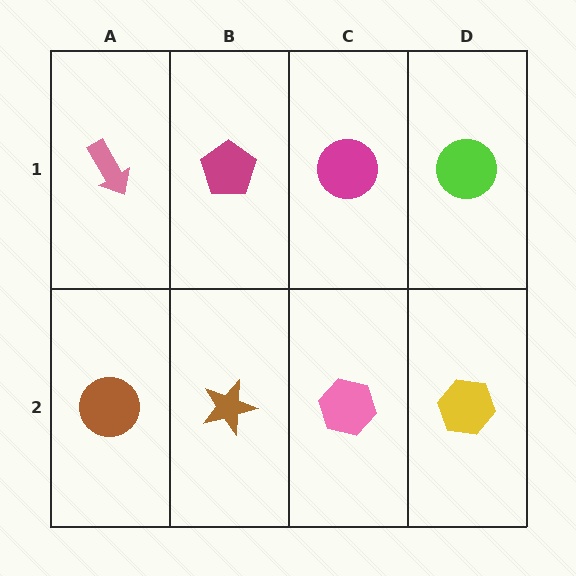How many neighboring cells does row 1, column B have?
3.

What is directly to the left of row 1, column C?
A magenta pentagon.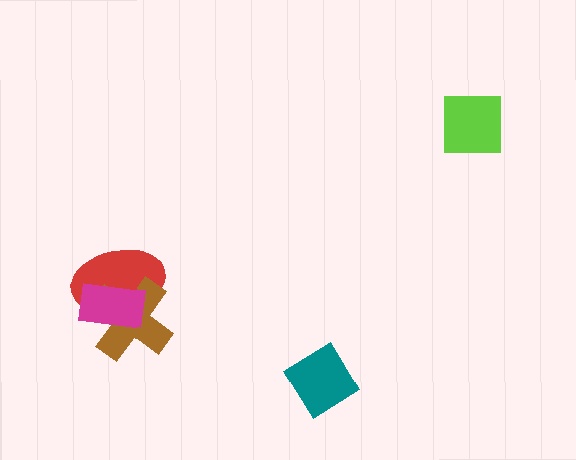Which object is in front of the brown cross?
The magenta rectangle is in front of the brown cross.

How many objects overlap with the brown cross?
2 objects overlap with the brown cross.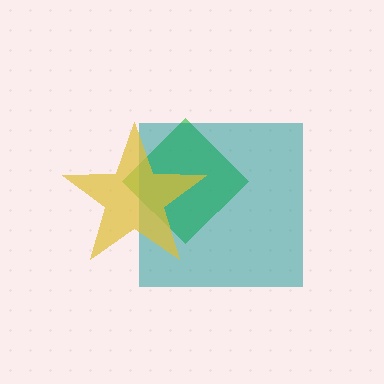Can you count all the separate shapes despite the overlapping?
Yes, there are 3 separate shapes.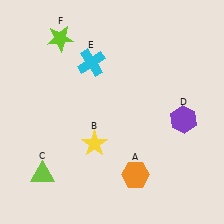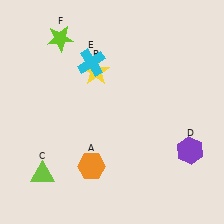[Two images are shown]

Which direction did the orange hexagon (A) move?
The orange hexagon (A) moved left.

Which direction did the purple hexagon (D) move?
The purple hexagon (D) moved down.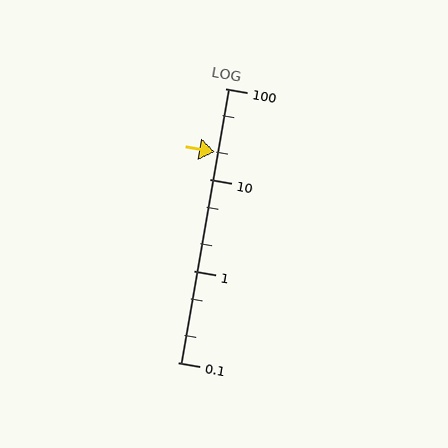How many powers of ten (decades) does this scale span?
The scale spans 3 decades, from 0.1 to 100.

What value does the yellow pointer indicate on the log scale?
The pointer indicates approximately 20.